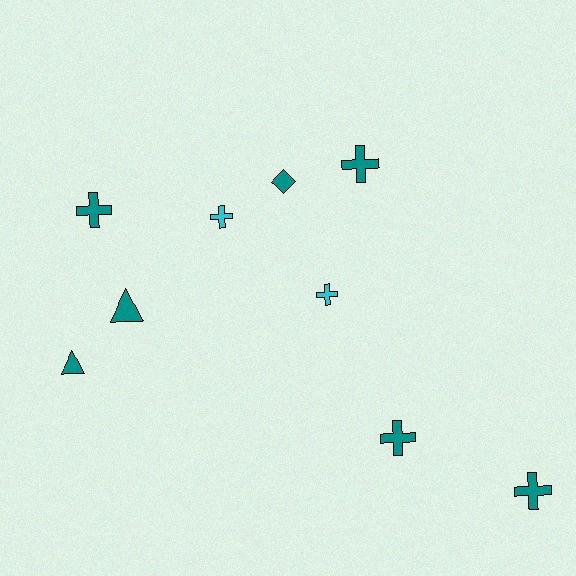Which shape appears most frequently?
Cross, with 6 objects.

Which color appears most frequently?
Teal, with 7 objects.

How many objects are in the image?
There are 9 objects.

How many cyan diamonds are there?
There are no cyan diamonds.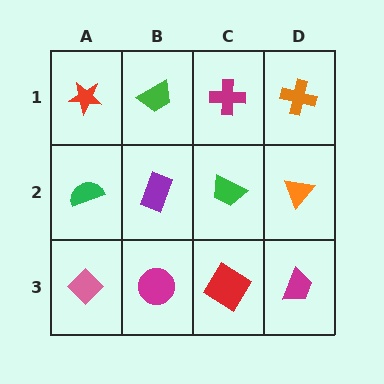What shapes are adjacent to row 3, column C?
A green trapezoid (row 2, column C), a magenta circle (row 3, column B), a magenta trapezoid (row 3, column D).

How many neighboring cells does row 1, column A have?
2.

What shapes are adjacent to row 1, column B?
A purple rectangle (row 2, column B), a red star (row 1, column A), a magenta cross (row 1, column C).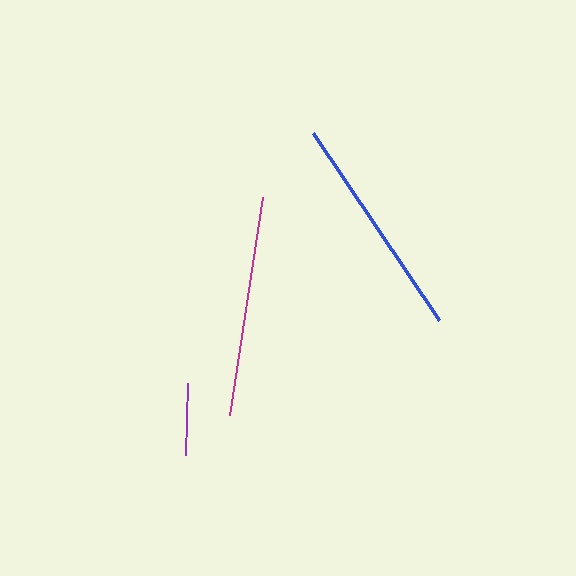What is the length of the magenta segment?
The magenta segment is approximately 220 pixels long.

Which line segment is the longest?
The blue line is the longest at approximately 225 pixels.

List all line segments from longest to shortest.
From longest to shortest: blue, magenta, purple.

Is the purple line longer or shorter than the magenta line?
The magenta line is longer than the purple line.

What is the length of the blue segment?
The blue segment is approximately 225 pixels long.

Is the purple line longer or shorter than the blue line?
The blue line is longer than the purple line.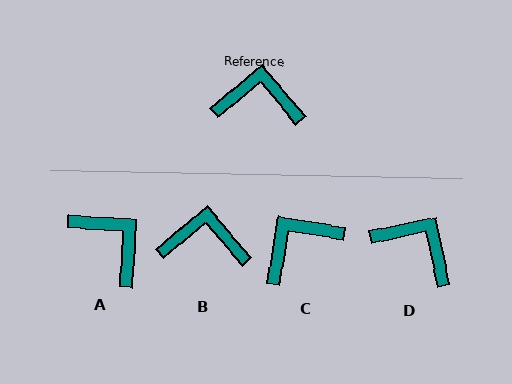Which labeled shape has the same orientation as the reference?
B.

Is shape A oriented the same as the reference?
No, it is off by about 43 degrees.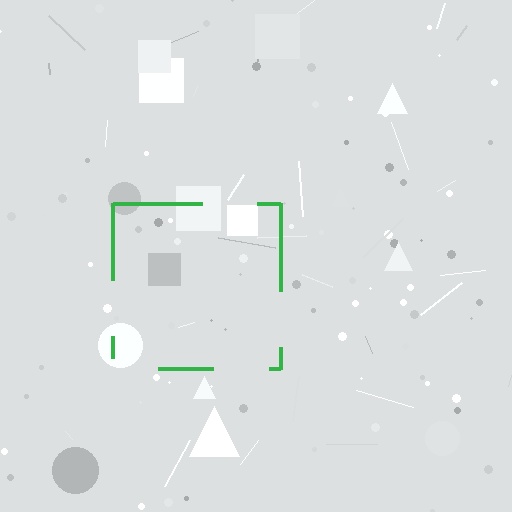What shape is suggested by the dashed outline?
The dashed outline suggests a square.